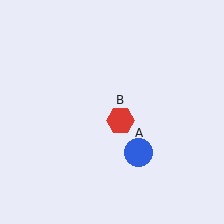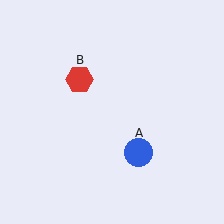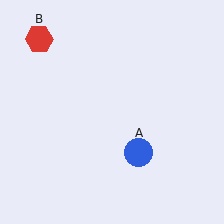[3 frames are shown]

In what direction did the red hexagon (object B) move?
The red hexagon (object B) moved up and to the left.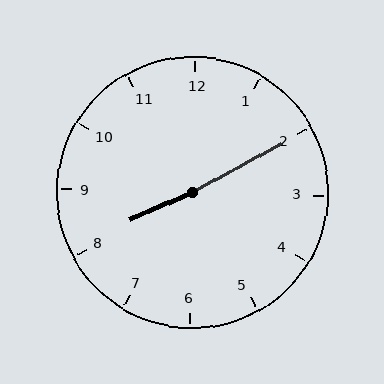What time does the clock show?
8:10.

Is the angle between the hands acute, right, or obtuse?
It is obtuse.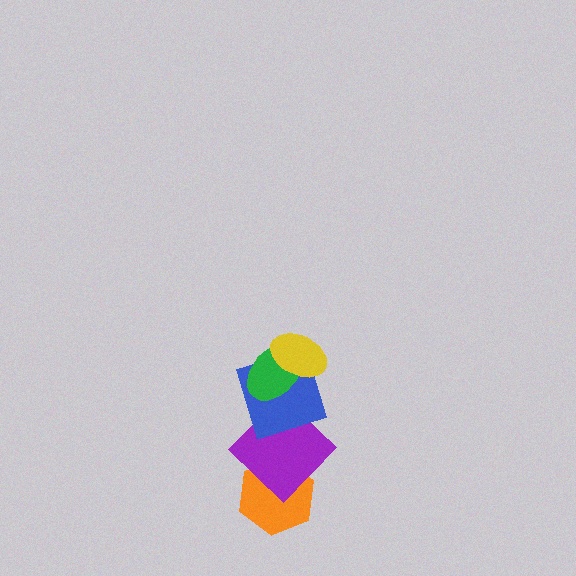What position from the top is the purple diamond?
The purple diamond is 4th from the top.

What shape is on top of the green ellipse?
The yellow ellipse is on top of the green ellipse.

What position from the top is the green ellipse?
The green ellipse is 2nd from the top.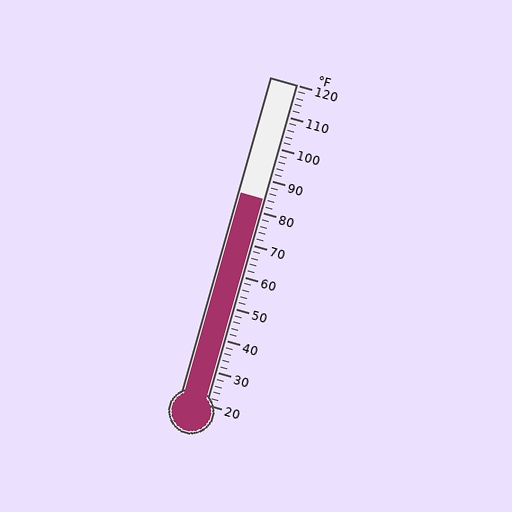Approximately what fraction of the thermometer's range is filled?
The thermometer is filled to approximately 65% of its range.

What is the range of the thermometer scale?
The thermometer scale ranges from 20°F to 120°F.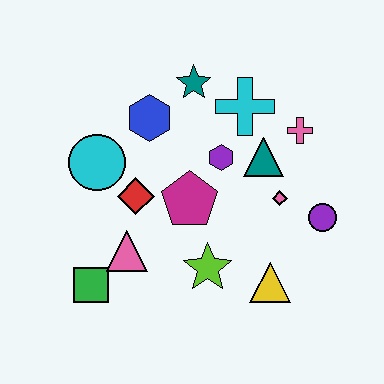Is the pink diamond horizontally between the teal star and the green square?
No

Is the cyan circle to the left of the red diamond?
Yes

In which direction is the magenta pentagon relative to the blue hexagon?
The magenta pentagon is below the blue hexagon.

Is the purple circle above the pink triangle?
Yes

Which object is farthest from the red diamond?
The purple circle is farthest from the red diamond.